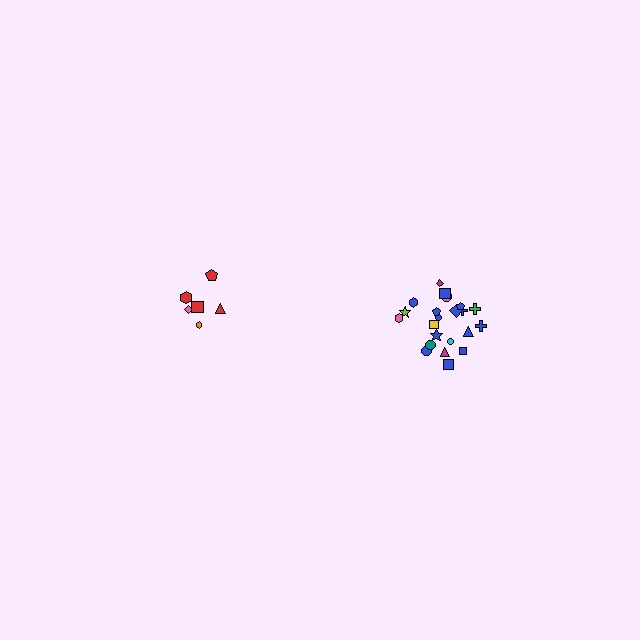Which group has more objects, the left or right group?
The right group.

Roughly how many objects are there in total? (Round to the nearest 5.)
Roughly 30 objects in total.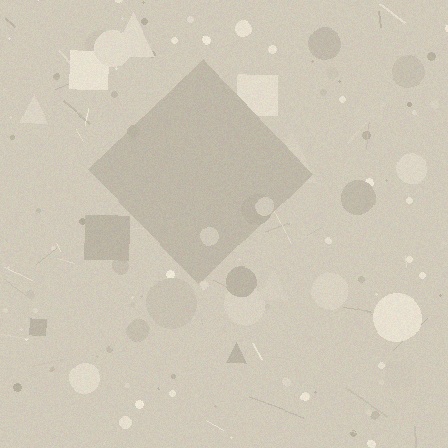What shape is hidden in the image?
A diamond is hidden in the image.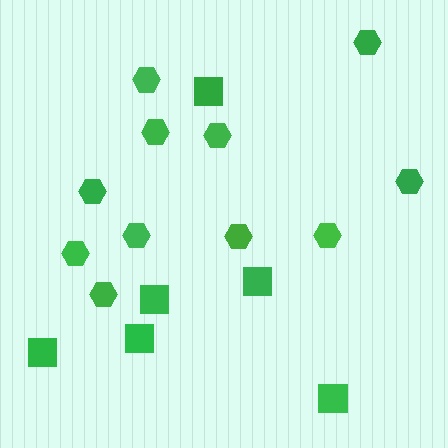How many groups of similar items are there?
There are 2 groups: one group of hexagons (11) and one group of squares (6).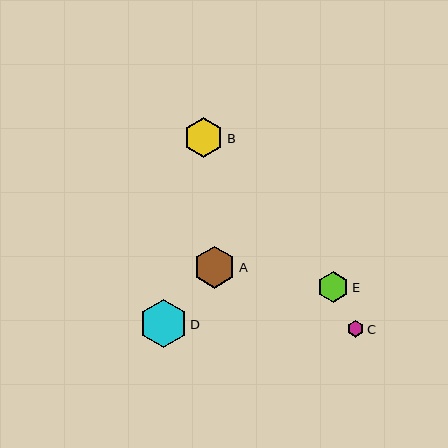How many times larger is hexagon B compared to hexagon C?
Hexagon B is approximately 2.4 times the size of hexagon C.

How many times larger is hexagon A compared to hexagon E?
Hexagon A is approximately 1.3 times the size of hexagon E.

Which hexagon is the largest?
Hexagon D is the largest with a size of approximately 48 pixels.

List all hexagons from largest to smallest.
From largest to smallest: D, A, B, E, C.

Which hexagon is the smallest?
Hexagon C is the smallest with a size of approximately 17 pixels.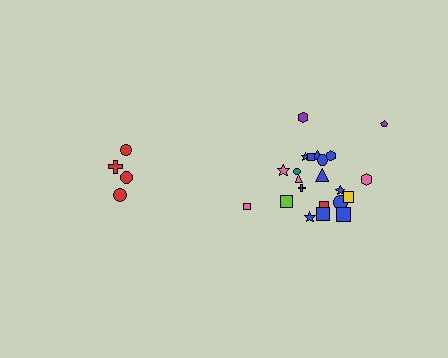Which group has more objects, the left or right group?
The right group.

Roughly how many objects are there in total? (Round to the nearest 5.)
Roughly 25 objects in total.